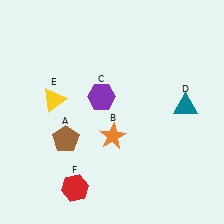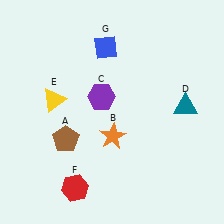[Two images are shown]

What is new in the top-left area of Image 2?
A blue diamond (G) was added in the top-left area of Image 2.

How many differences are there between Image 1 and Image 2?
There is 1 difference between the two images.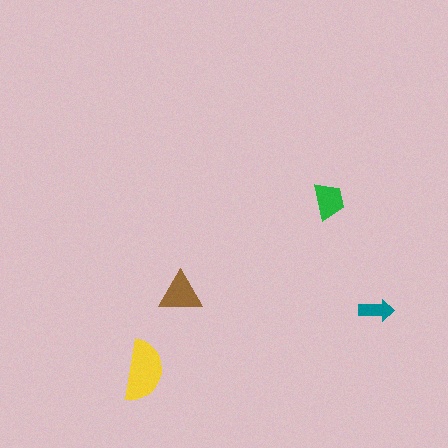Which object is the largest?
The yellow semicircle.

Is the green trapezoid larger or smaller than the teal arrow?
Larger.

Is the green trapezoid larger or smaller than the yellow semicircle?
Smaller.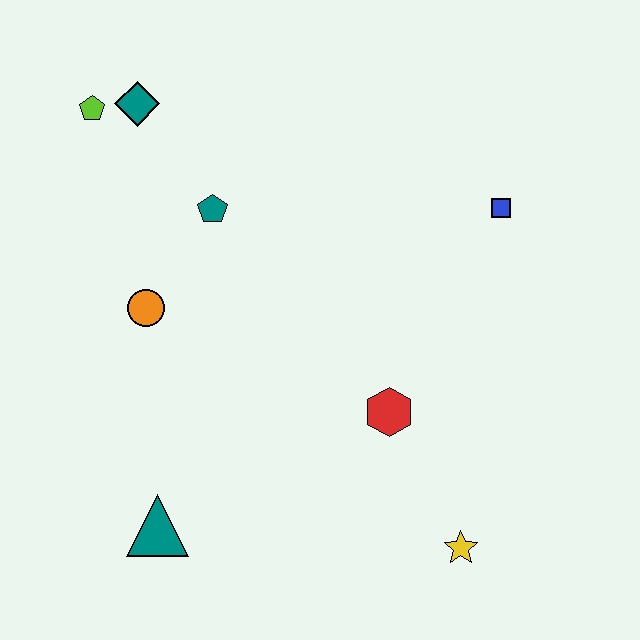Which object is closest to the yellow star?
The red hexagon is closest to the yellow star.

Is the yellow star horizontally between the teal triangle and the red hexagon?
No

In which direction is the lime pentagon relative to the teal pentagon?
The lime pentagon is to the left of the teal pentagon.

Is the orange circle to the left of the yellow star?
Yes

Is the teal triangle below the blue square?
Yes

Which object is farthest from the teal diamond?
The yellow star is farthest from the teal diamond.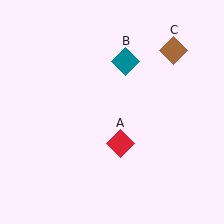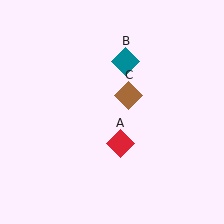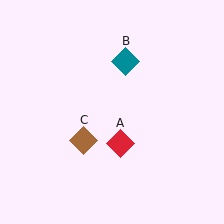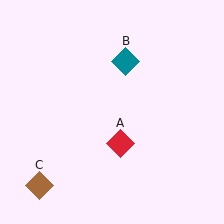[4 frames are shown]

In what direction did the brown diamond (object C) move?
The brown diamond (object C) moved down and to the left.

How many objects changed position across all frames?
1 object changed position: brown diamond (object C).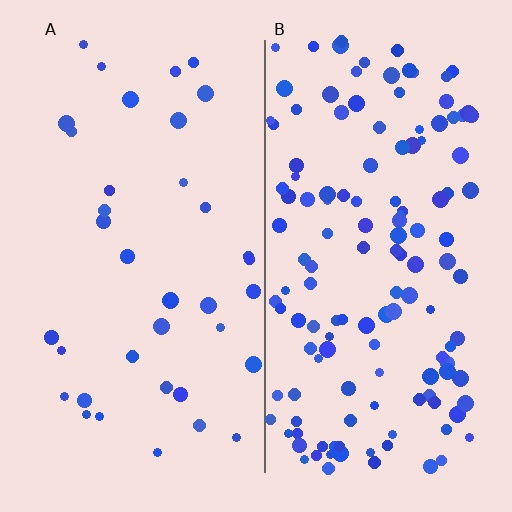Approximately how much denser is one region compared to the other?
Approximately 3.7× — region B over region A.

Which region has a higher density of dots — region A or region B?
B (the right).